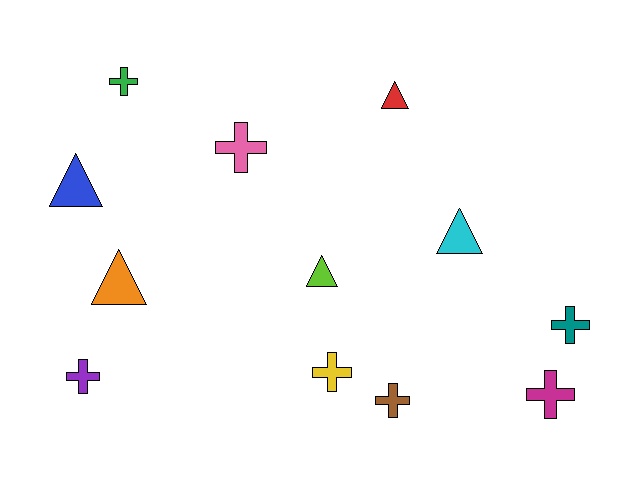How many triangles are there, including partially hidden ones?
There are 5 triangles.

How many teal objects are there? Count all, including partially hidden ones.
There is 1 teal object.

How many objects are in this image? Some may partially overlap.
There are 12 objects.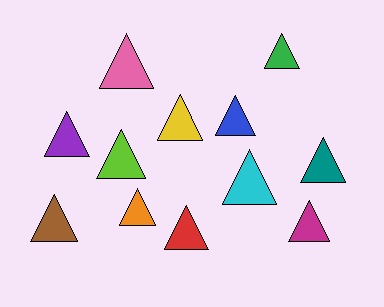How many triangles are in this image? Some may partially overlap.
There are 12 triangles.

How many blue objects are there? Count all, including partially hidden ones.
There is 1 blue object.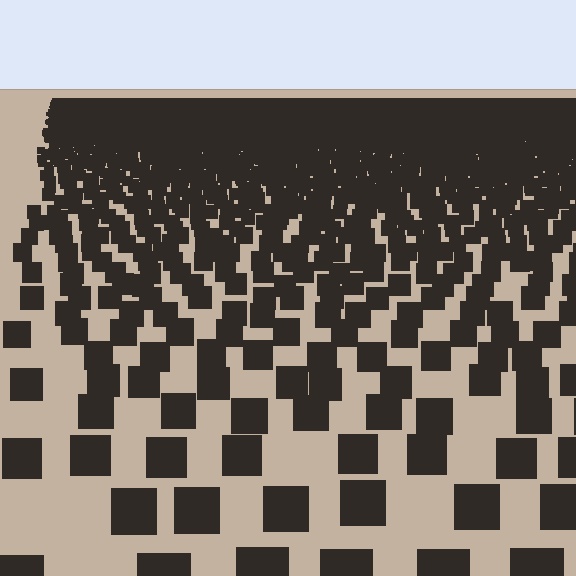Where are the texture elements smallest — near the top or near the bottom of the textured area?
Near the top.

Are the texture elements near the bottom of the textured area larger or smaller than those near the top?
Larger. Near the bottom, elements are closer to the viewer and appear at a bigger on-screen size.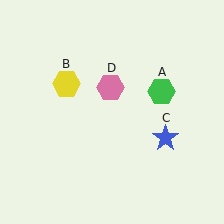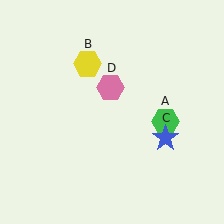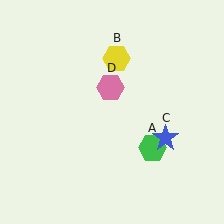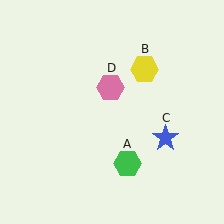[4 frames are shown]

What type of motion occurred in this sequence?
The green hexagon (object A), yellow hexagon (object B) rotated clockwise around the center of the scene.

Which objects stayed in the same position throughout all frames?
Blue star (object C) and pink hexagon (object D) remained stationary.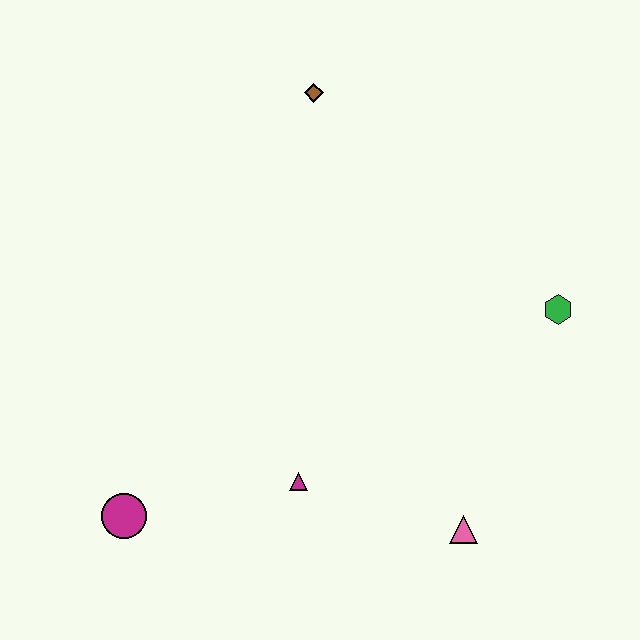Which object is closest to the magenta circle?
The magenta triangle is closest to the magenta circle.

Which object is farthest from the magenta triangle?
The brown diamond is farthest from the magenta triangle.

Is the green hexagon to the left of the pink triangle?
No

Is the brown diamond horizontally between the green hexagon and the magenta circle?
Yes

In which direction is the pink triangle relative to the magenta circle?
The pink triangle is to the right of the magenta circle.